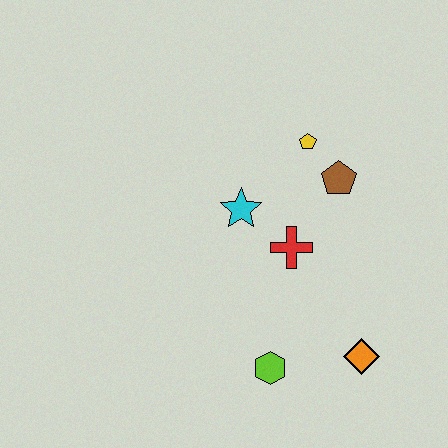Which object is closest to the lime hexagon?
The orange diamond is closest to the lime hexagon.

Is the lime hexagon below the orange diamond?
Yes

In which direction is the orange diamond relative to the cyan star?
The orange diamond is below the cyan star.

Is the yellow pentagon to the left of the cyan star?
No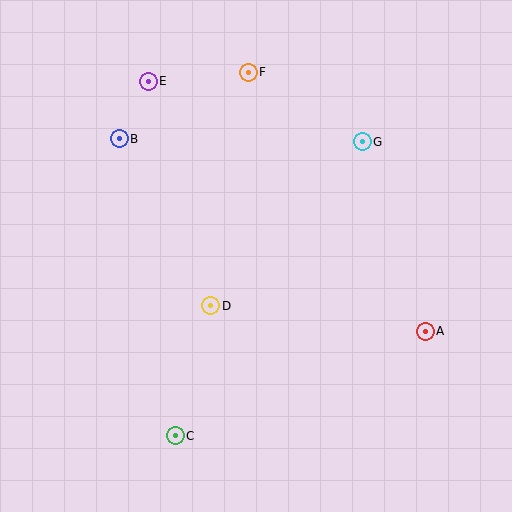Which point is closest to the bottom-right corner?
Point A is closest to the bottom-right corner.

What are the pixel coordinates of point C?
Point C is at (175, 436).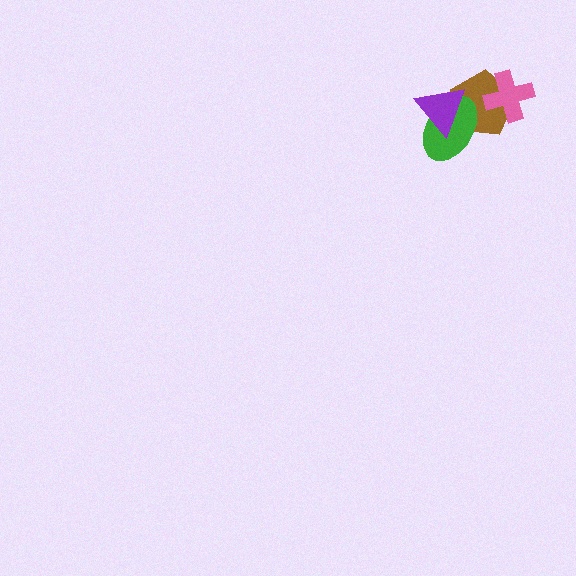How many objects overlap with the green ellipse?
2 objects overlap with the green ellipse.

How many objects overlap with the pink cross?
1 object overlaps with the pink cross.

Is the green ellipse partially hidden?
Yes, it is partially covered by another shape.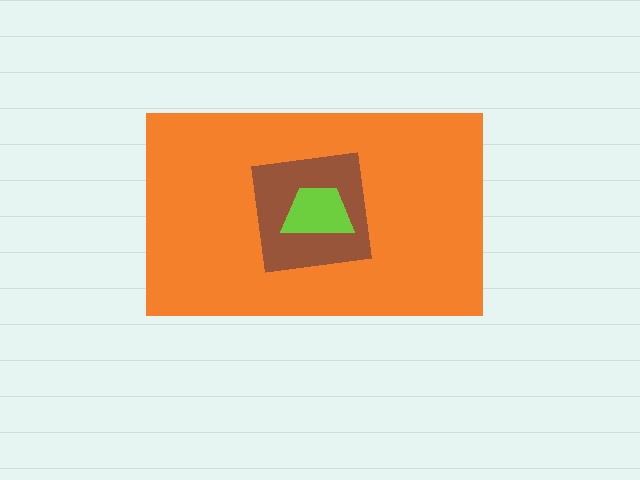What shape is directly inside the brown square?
The lime trapezoid.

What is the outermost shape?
The orange rectangle.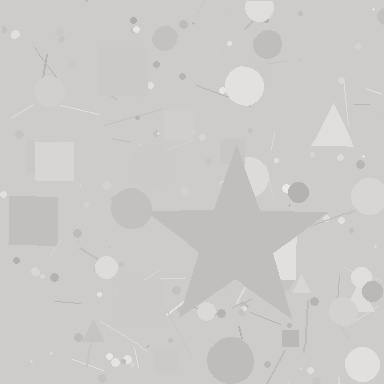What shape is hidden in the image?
A star is hidden in the image.